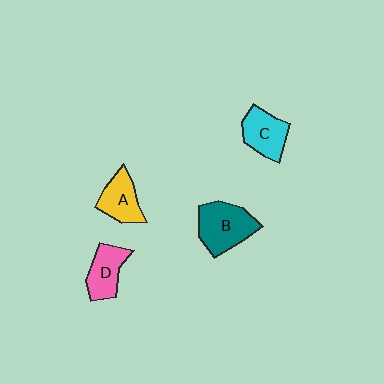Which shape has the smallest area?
Shape D (pink).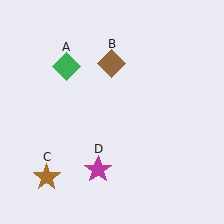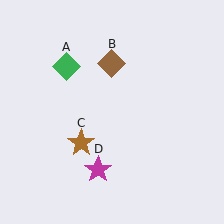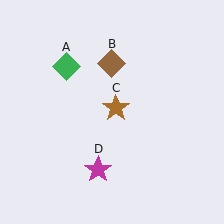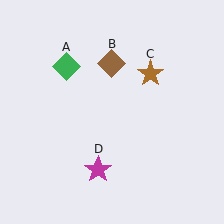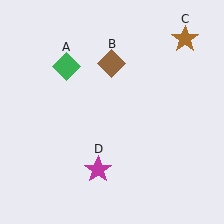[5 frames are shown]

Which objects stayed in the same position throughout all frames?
Green diamond (object A) and brown diamond (object B) and magenta star (object D) remained stationary.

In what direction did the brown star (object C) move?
The brown star (object C) moved up and to the right.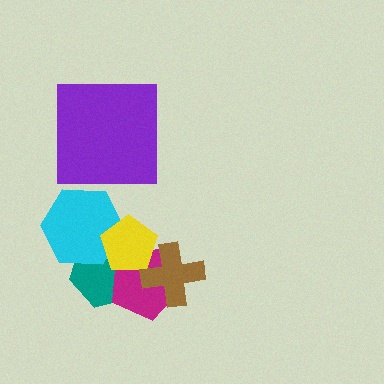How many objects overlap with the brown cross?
2 objects overlap with the brown cross.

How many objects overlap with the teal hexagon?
3 objects overlap with the teal hexagon.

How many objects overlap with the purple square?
0 objects overlap with the purple square.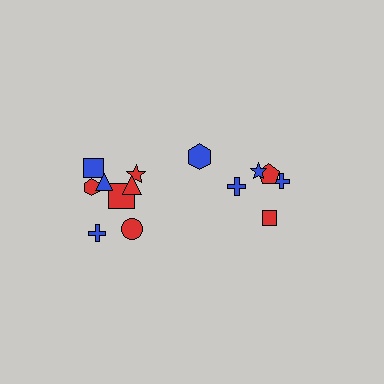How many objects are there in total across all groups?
There are 14 objects.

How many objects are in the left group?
There are 8 objects.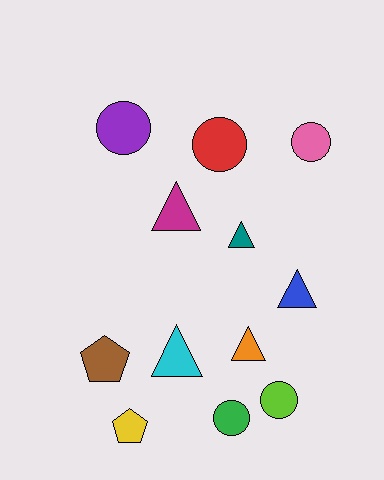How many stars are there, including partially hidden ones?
There are no stars.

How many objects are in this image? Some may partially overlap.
There are 12 objects.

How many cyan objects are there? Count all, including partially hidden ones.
There is 1 cyan object.